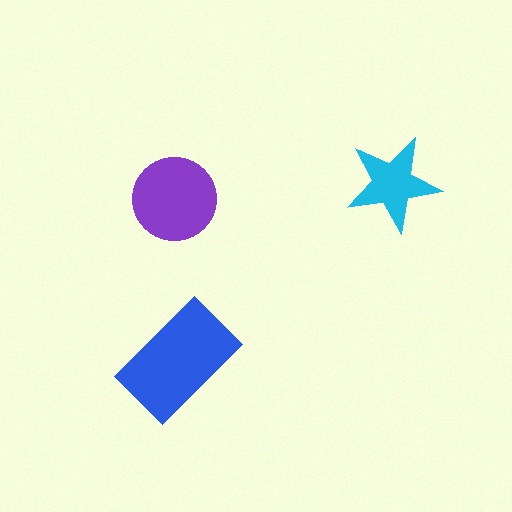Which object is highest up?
The cyan star is topmost.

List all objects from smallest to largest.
The cyan star, the purple circle, the blue rectangle.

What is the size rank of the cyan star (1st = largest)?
3rd.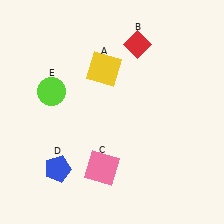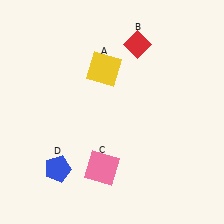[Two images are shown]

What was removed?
The lime circle (E) was removed in Image 2.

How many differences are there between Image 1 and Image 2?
There is 1 difference between the two images.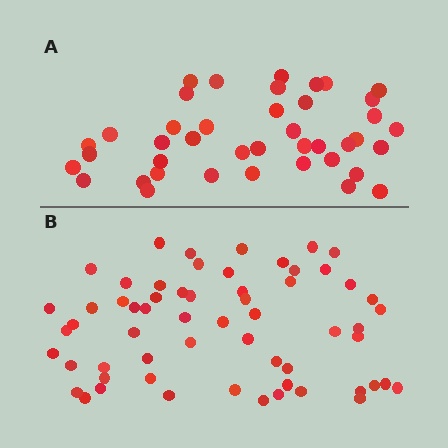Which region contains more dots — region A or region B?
Region B (the bottom region) has more dots.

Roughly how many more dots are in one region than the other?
Region B has approximately 20 more dots than region A.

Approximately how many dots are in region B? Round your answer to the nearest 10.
About 60 dots.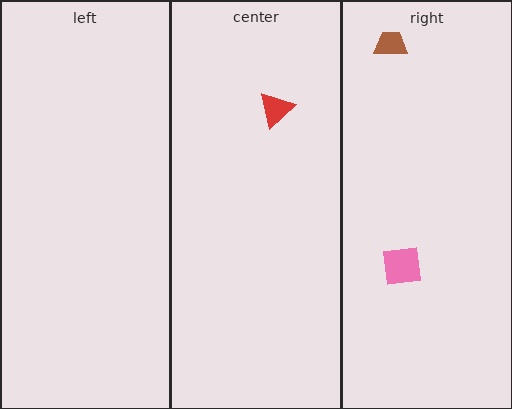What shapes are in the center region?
The red triangle.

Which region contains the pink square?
The right region.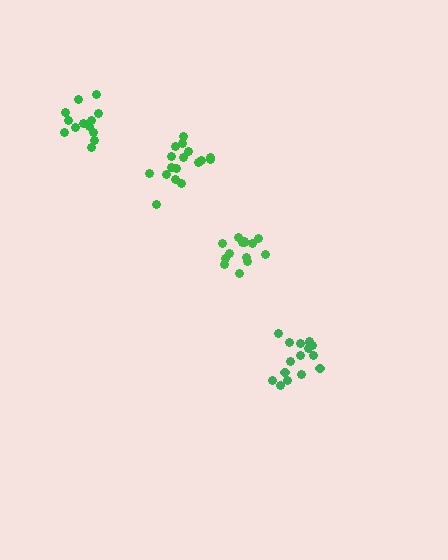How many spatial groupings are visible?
There are 4 spatial groupings.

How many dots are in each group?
Group 1: 13 dots, Group 2: 14 dots, Group 3: 16 dots, Group 4: 17 dots (60 total).